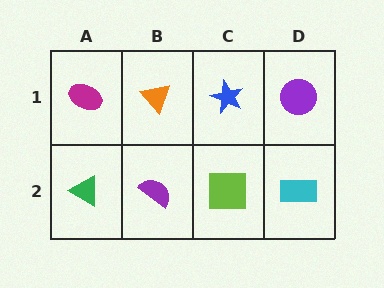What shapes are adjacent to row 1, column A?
A green triangle (row 2, column A), an orange triangle (row 1, column B).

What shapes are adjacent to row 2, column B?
An orange triangle (row 1, column B), a green triangle (row 2, column A), a lime square (row 2, column C).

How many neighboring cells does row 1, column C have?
3.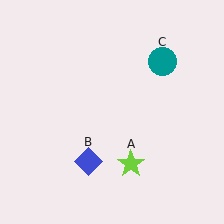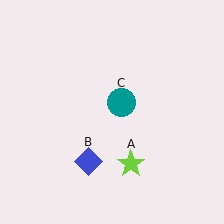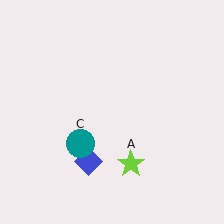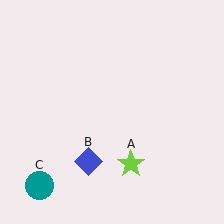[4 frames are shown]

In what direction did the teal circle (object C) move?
The teal circle (object C) moved down and to the left.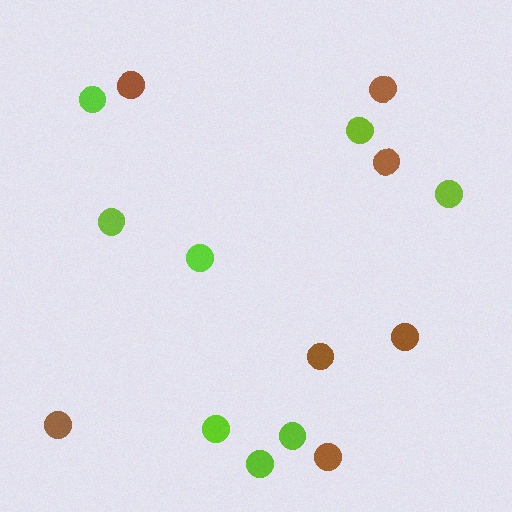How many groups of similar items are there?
There are 2 groups: one group of brown circles (7) and one group of lime circles (8).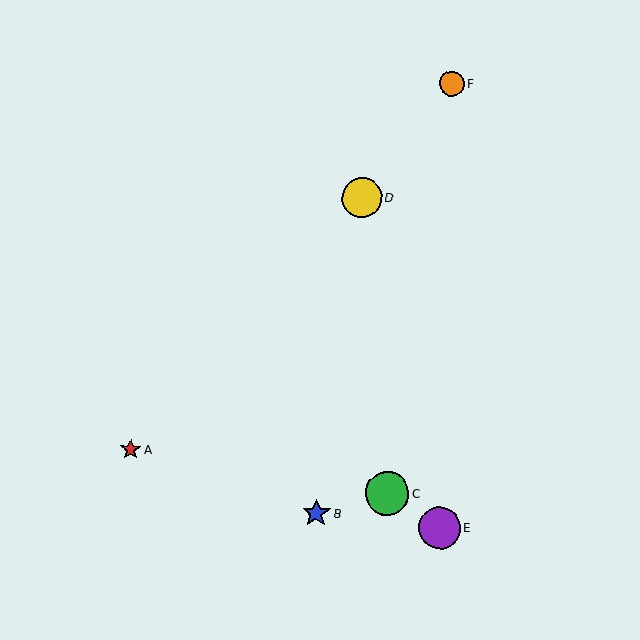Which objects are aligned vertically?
Objects E, F are aligned vertically.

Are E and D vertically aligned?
No, E is at x≈439 and D is at x≈362.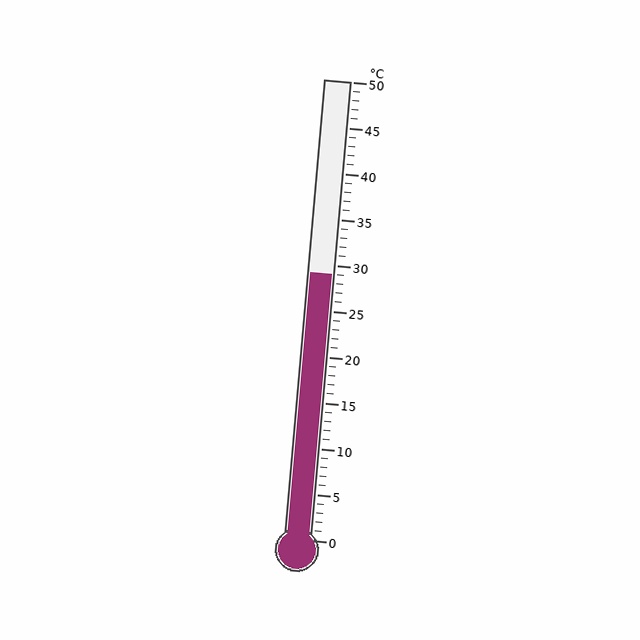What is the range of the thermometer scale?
The thermometer scale ranges from 0°C to 50°C.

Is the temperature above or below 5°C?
The temperature is above 5°C.